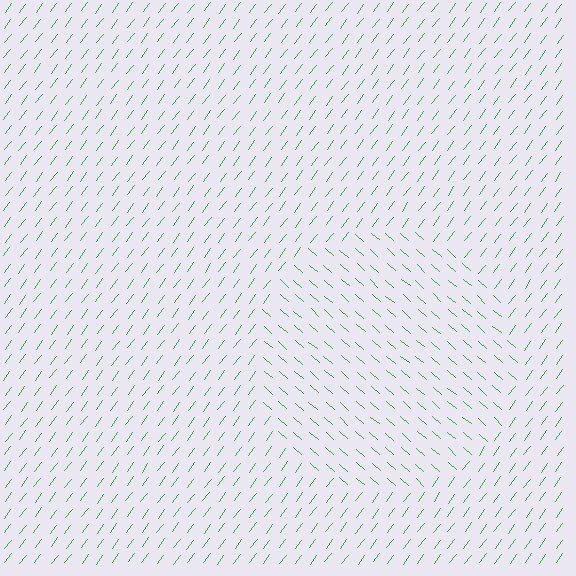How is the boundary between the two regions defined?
The boundary is defined purely by a change in line orientation (approximately 86 degrees difference). All lines are the same color and thickness.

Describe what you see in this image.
The image is filled with small green line segments. A circle region in the image has lines oriented differently from the surrounding lines, creating a visible texture boundary.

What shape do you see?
I see a circle.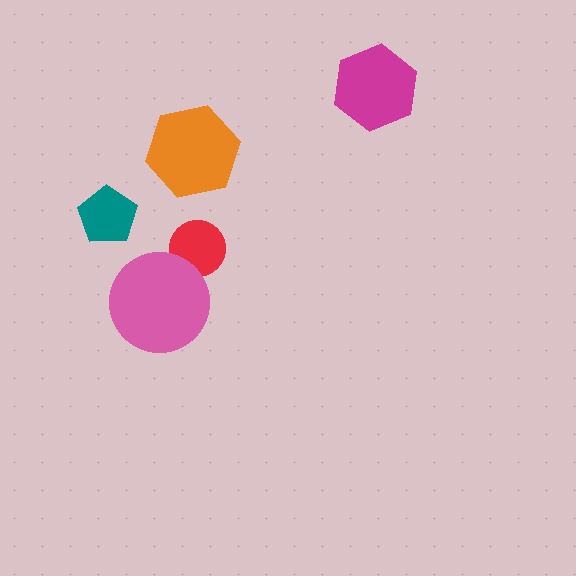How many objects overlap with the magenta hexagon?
0 objects overlap with the magenta hexagon.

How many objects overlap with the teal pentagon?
0 objects overlap with the teal pentagon.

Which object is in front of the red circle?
The pink circle is in front of the red circle.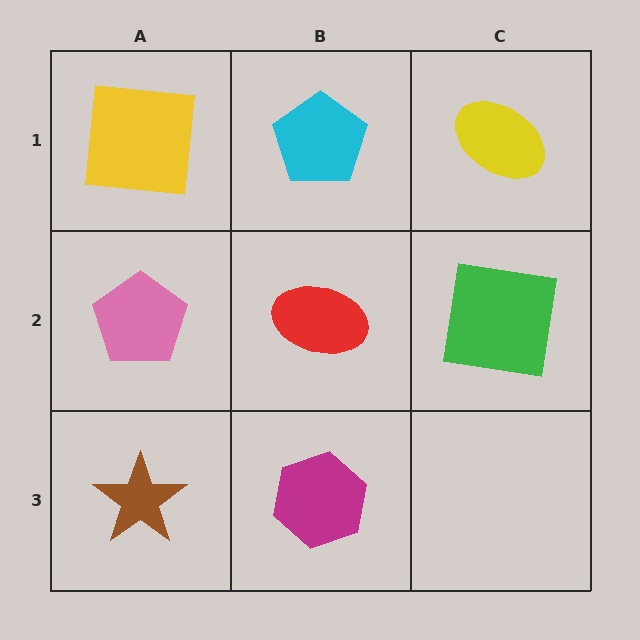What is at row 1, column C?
A yellow ellipse.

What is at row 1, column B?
A cyan pentagon.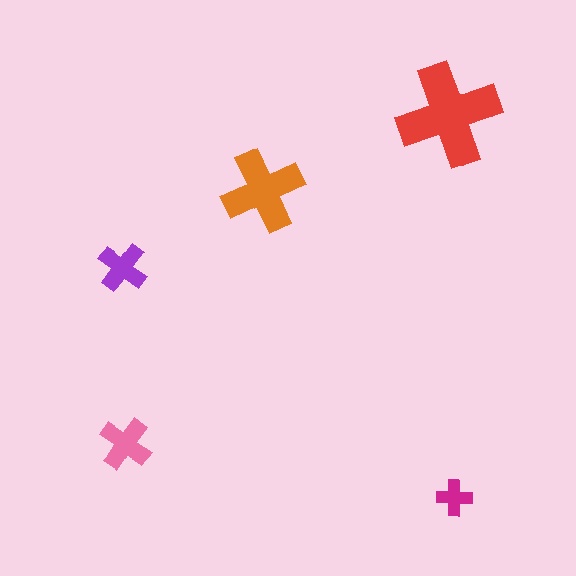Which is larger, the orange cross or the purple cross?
The orange one.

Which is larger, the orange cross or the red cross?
The red one.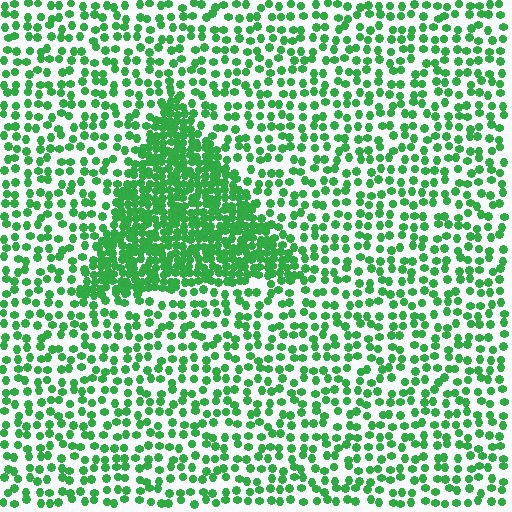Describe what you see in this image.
The image contains small green elements arranged at two different densities. A triangle-shaped region is visible where the elements are more densely packed than the surrounding area.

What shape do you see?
I see a triangle.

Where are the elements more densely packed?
The elements are more densely packed inside the triangle boundary.